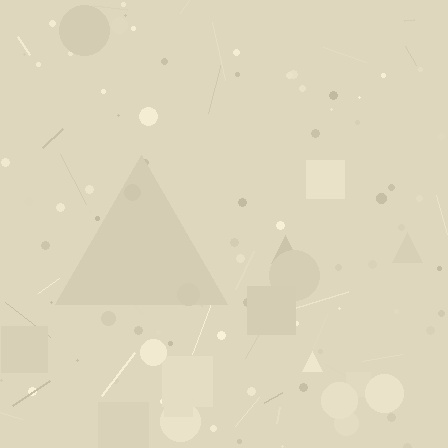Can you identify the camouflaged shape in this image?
The camouflaged shape is a triangle.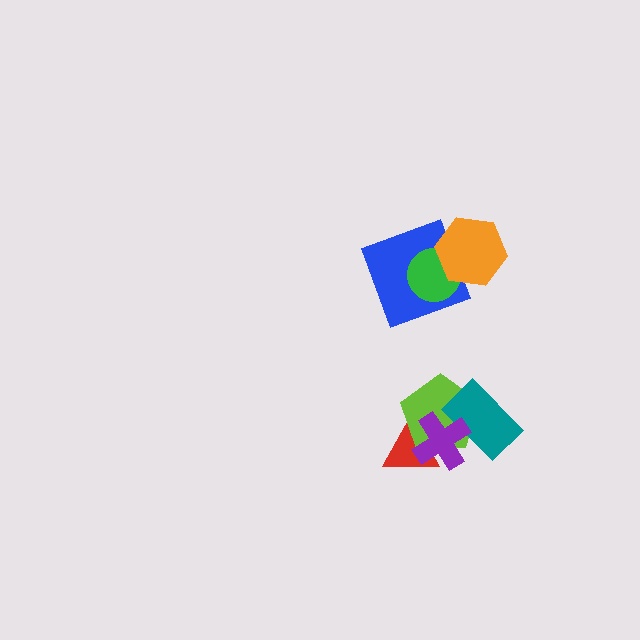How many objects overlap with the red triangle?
2 objects overlap with the red triangle.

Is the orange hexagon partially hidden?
No, no other shape covers it.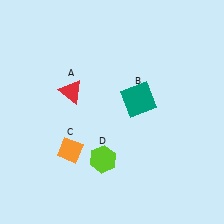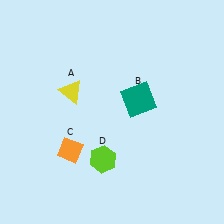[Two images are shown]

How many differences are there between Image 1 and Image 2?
There is 1 difference between the two images.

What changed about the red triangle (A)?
In Image 1, A is red. In Image 2, it changed to yellow.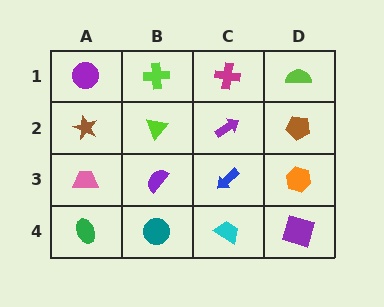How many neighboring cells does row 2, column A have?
3.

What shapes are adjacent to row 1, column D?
A brown pentagon (row 2, column D), a magenta cross (row 1, column C).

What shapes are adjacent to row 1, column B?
A lime triangle (row 2, column B), a purple circle (row 1, column A), a magenta cross (row 1, column C).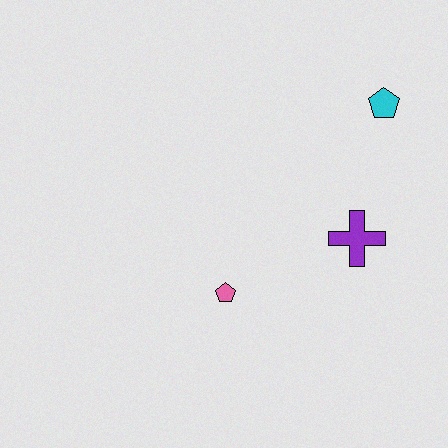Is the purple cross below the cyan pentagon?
Yes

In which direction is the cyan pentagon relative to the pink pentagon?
The cyan pentagon is above the pink pentagon.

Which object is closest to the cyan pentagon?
The purple cross is closest to the cyan pentagon.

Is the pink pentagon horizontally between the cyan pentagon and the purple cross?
No